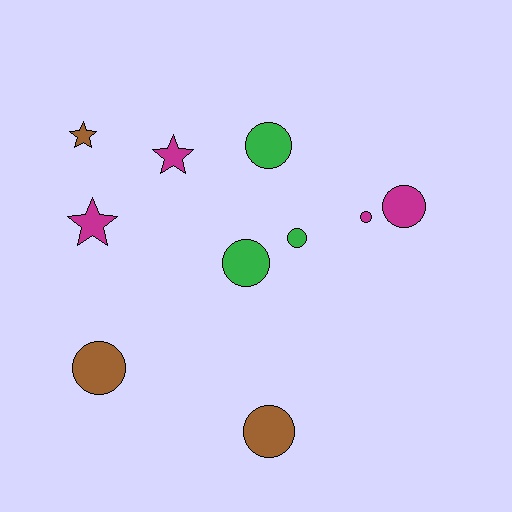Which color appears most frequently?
Magenta, with 4 objects.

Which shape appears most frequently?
Circle, with 7 objects.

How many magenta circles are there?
There are 2 magenta circles.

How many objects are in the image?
There are 10 objects.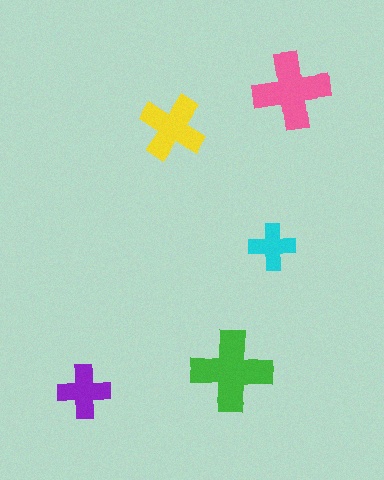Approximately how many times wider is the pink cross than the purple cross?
About 1.5 times wider.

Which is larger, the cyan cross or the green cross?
The green one.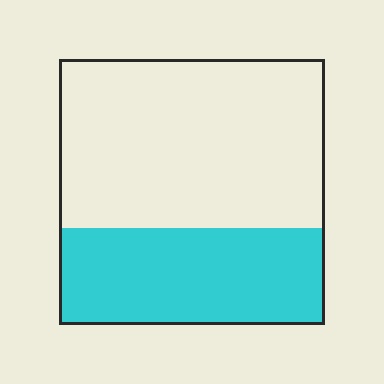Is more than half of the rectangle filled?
No.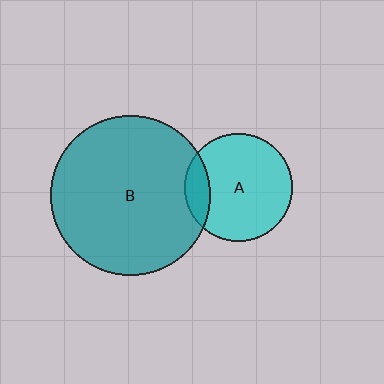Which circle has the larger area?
Circle B (teal).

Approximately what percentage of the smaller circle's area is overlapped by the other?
Approximately 15%.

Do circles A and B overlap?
Yes.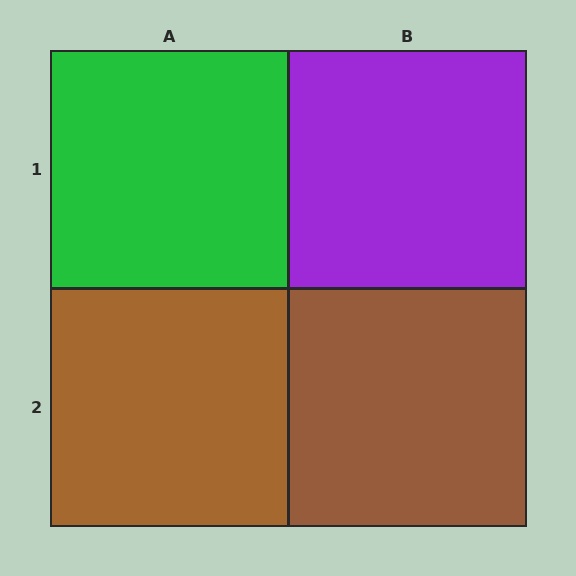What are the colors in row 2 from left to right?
Brown, brown.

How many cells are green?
1 cell is green.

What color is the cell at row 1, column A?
Green.